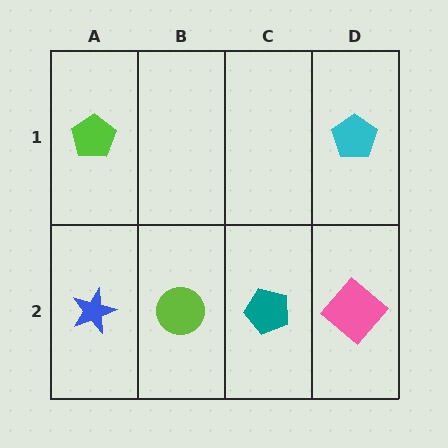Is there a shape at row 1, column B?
No, that cell is empty.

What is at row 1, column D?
A cyan pentagon.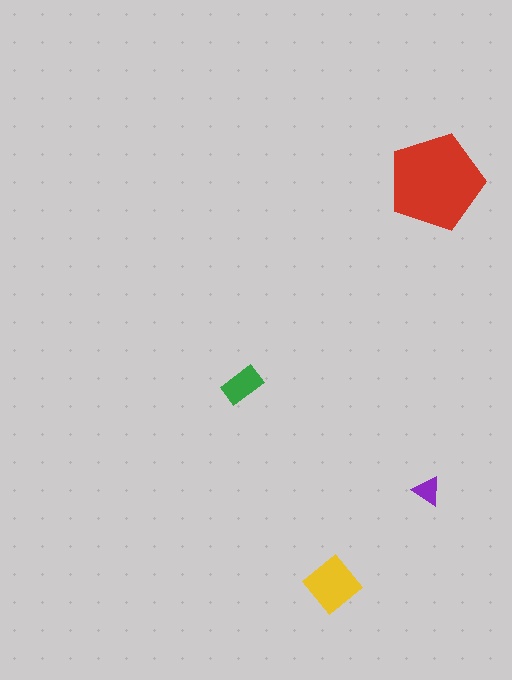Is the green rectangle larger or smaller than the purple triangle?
Larger.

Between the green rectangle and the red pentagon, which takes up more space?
The red pentagon.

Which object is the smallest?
The purple triangle.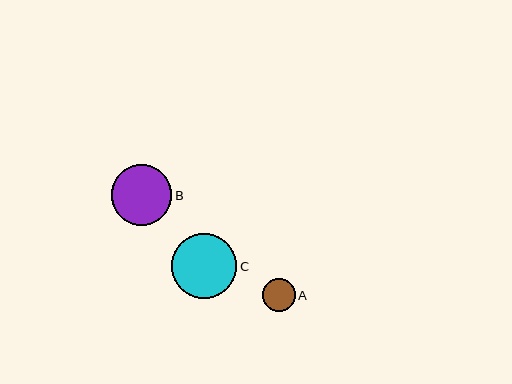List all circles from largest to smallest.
From largest to smallest: C, B, A.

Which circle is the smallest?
Circle A is the smallest with a size of approximately 33 pixels.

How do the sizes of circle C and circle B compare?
Circle C and circle B are approximately the same size.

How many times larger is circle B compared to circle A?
Circle B is approximately 1.8 times the size of circle A.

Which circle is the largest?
Circle C is the largest with a size of approximately 65 pixels.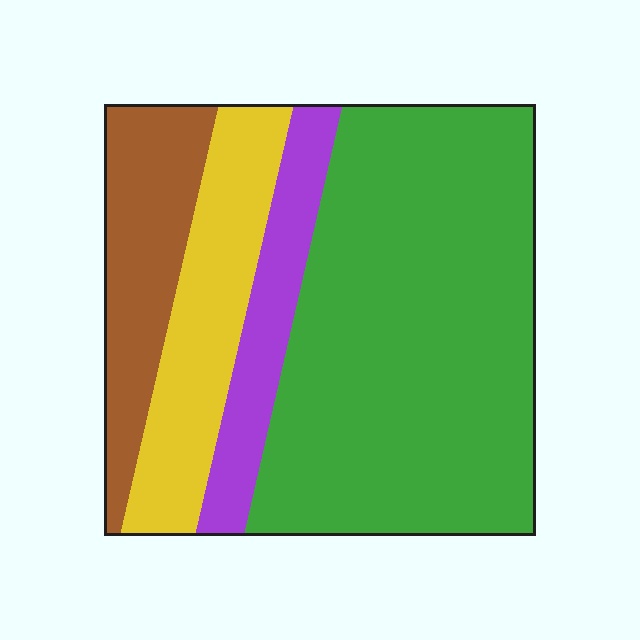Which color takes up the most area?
Green, at roughly 55%.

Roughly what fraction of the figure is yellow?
Yellow takes up about one sixth (1/6) of the figure.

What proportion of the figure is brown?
Brown covers roughly 15% of the figure.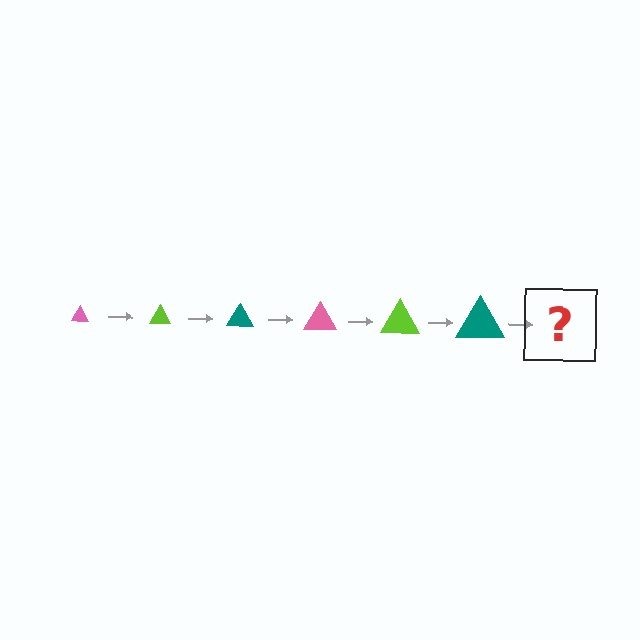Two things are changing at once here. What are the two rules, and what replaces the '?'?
The two rules are that the triangle grows larger each step and the color cycles through pink, lime, and teal. The '?' should be a pink triangle, larger than the previous one.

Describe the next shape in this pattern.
It should be a pink triangle, larger than the previous one.